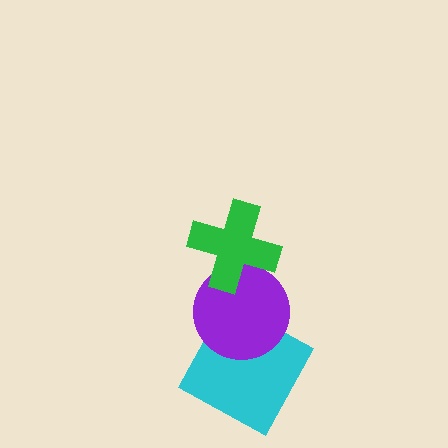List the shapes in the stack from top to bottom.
From top to bottom: the green cross, the purple circle, the cyan square.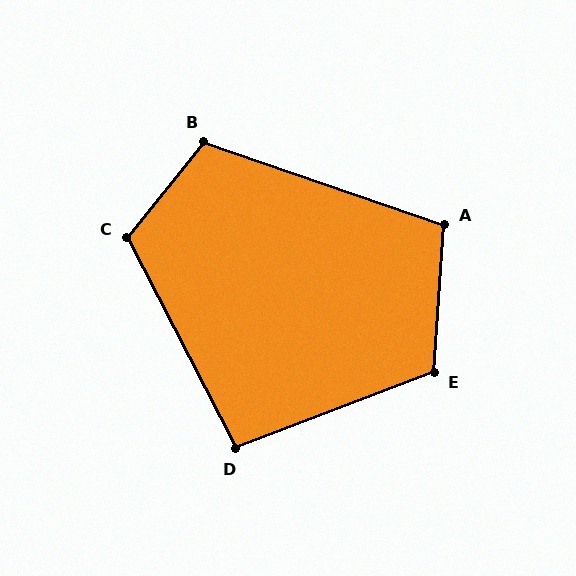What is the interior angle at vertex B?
Approximately 110 degrees (obtuse).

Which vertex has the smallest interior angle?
D, at approximately 96 degrees.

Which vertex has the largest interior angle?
E, at approximately 115 degrees.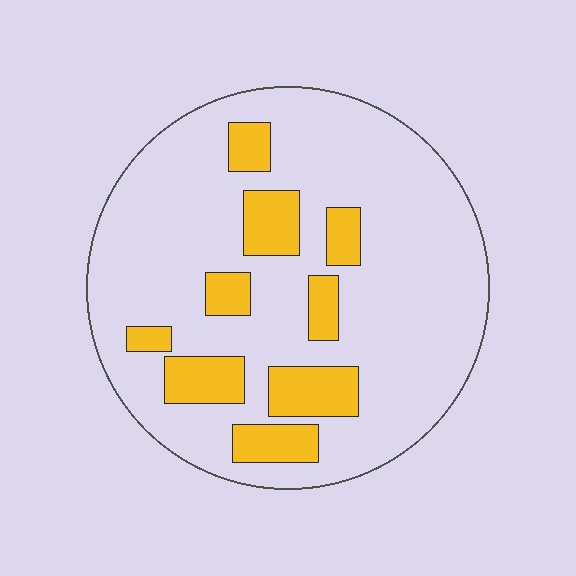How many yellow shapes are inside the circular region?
9.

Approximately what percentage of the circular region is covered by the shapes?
Approximately 20%.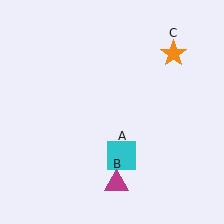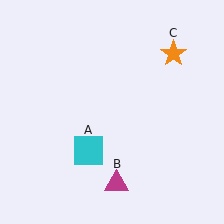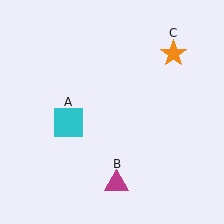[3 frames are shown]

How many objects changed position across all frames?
1 object changed position: cyan square (object A).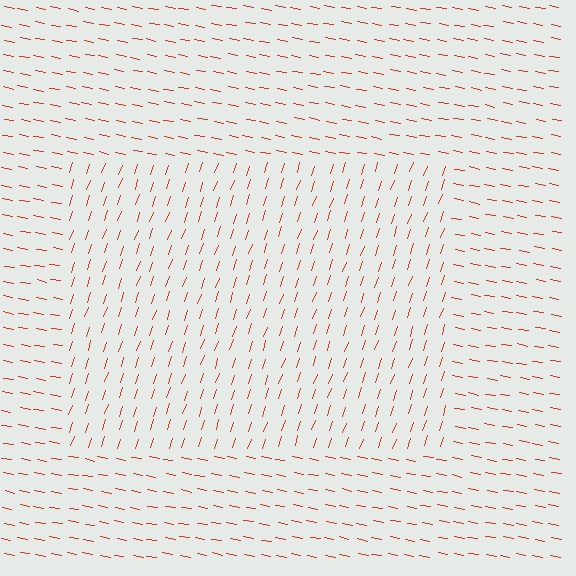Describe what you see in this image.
The image is filled with small red line segments. A rectangle region in the image has lines oriented differently from the surrounding lines, creating a visible texture boundary.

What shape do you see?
I see a rectangle.